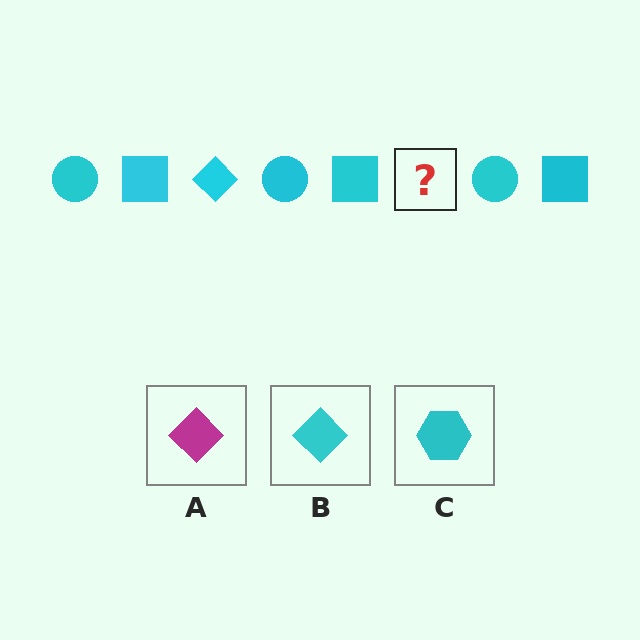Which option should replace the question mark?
Option B.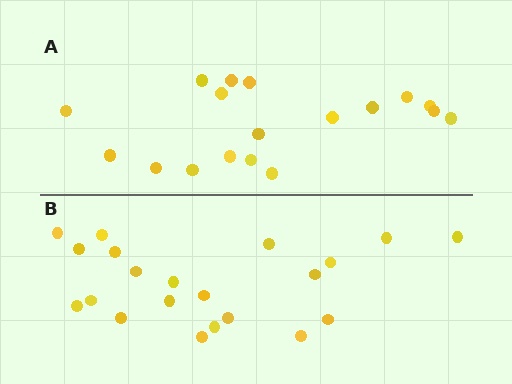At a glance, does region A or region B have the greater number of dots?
Region B (the bottom region) has more dots.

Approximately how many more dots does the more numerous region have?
Region B has just a few more — roughly 2 or 3 more dots than region A.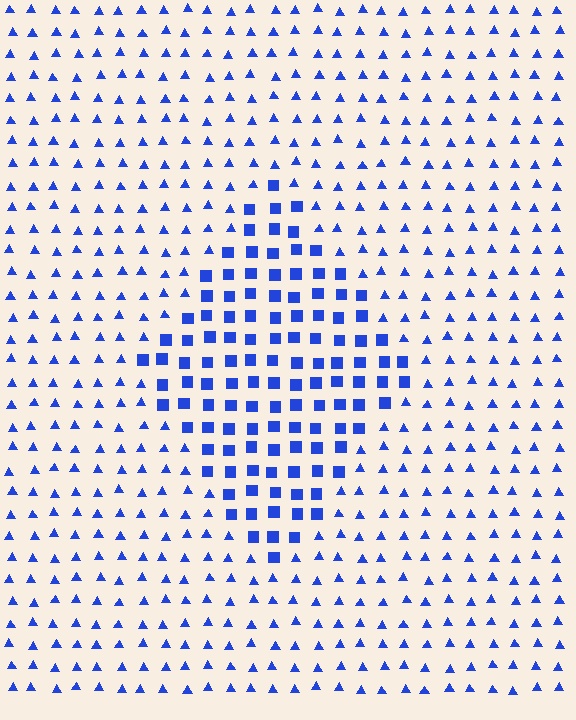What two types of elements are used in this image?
The image uses squares inside the diamond region and triangles outside it.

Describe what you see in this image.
The image is filled with small blue elements arranged in a uniform grid. A diamond-shaped region contains squares, while the surrounding area contains triangles. The boundary is defined purely by the change in element shape.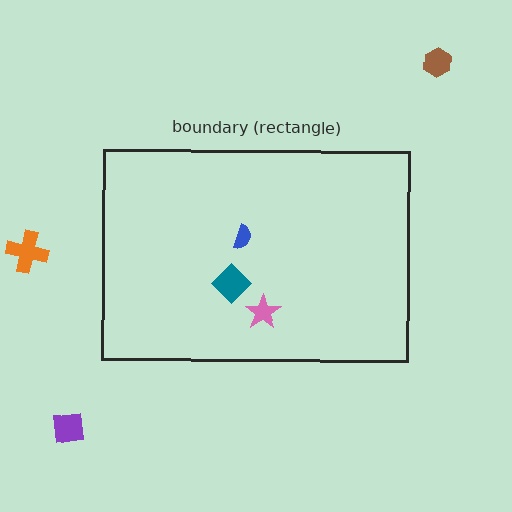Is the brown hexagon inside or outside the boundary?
Outside.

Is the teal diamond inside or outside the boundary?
Inside.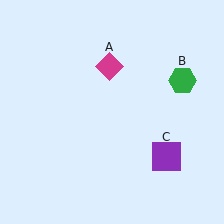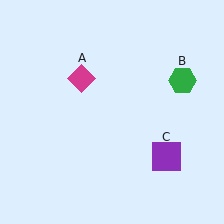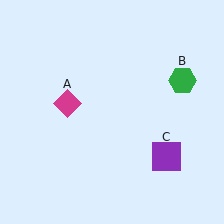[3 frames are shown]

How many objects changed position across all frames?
1 object changed position: magenta diamond (object A).